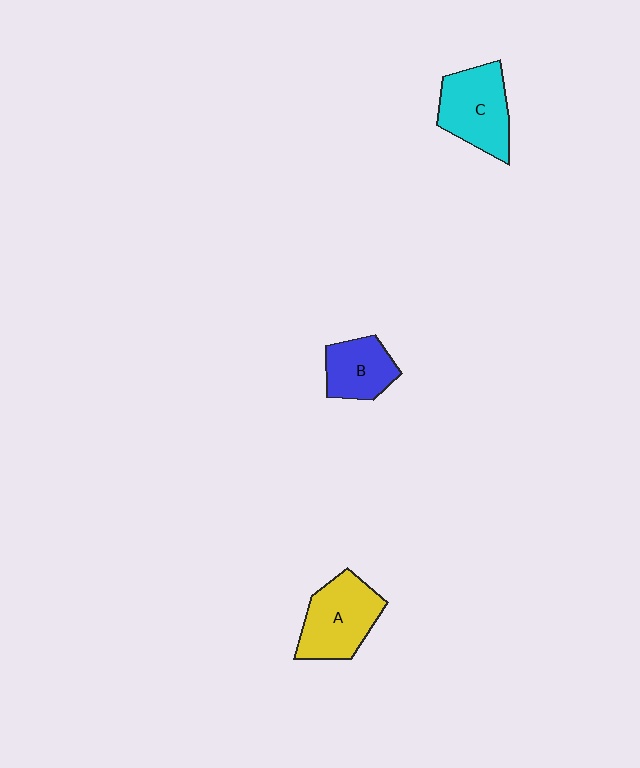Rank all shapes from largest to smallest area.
From largest to smallest: A (yellow), C (cyan), B (blue).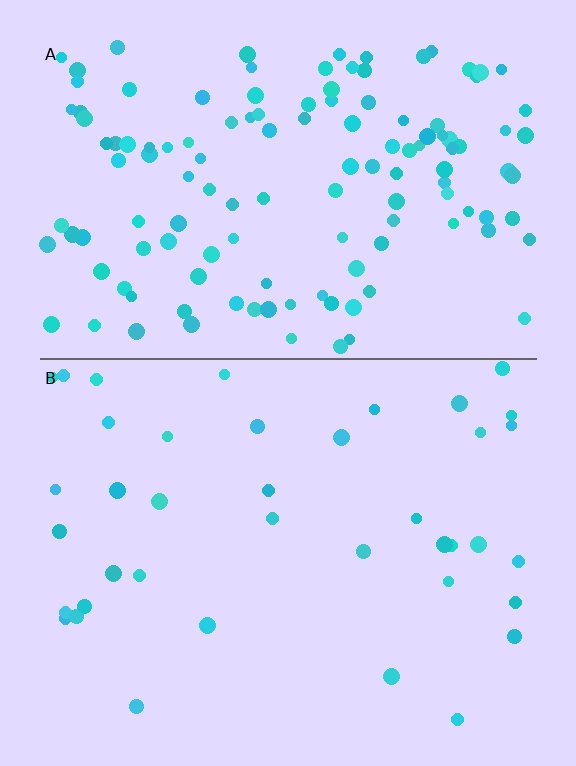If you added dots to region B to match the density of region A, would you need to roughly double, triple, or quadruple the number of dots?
Approximately triple.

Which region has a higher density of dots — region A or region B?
A (the top).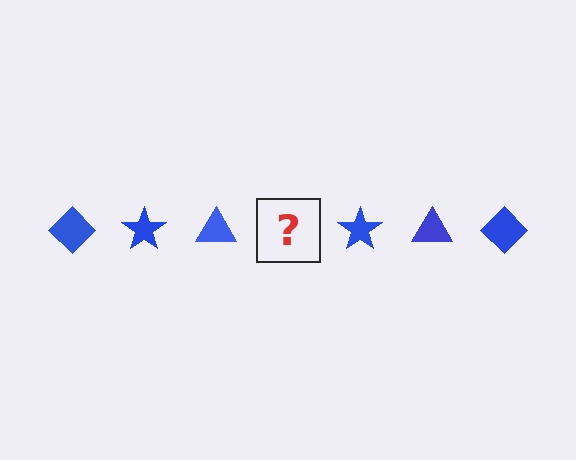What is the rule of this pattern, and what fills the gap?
The rule is that the pattern cycles through diamond, star, triangle shapes in blue. The gap should be filled with a blue diamond.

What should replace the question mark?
The question mark should be replaced with a blue diamond.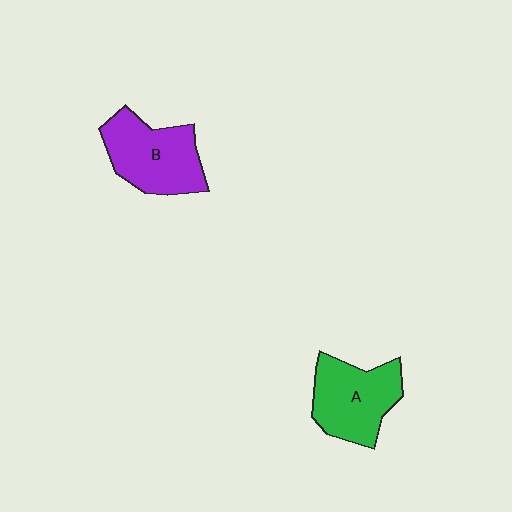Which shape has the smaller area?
Shape A (green).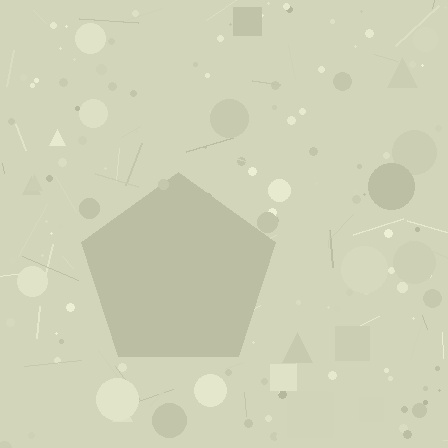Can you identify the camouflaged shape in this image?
The camouflaged shape is a pentagon.